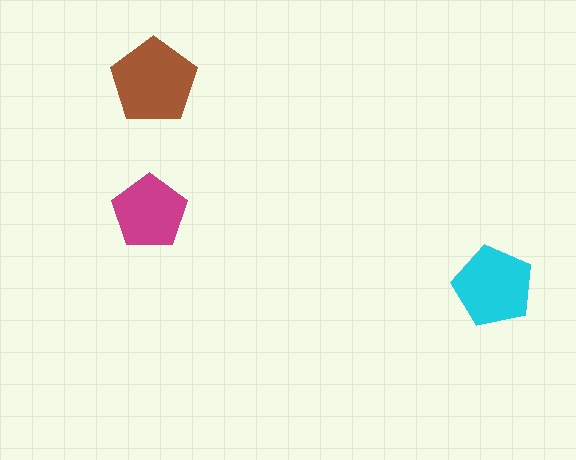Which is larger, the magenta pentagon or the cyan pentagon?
The cyan one.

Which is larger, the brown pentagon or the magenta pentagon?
The brown one.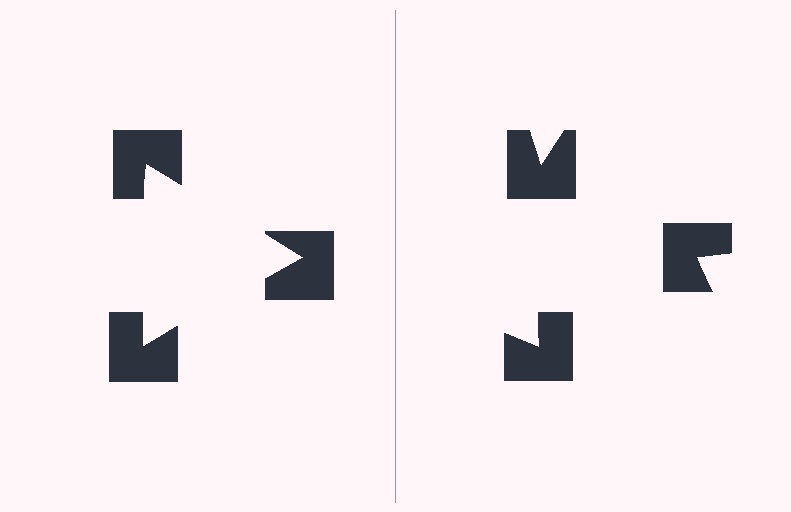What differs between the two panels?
The notched squares are positioned identically on both sides; only the wedge orientations differ. On the left they align to a triangle; on the right they are misaligned.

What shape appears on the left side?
An illusory triangle.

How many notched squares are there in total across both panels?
6 — 3 on each side.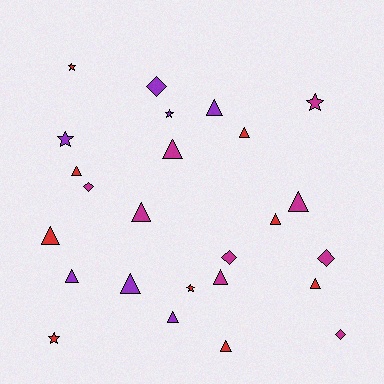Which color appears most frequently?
Magenta, with 9 objects.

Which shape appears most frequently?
Triangle, with 14 objects.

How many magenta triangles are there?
There are 4 magenta triangles.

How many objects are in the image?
There are 25 objects.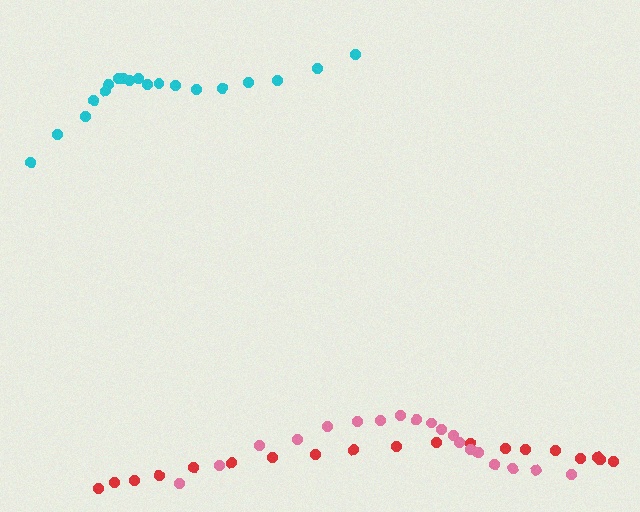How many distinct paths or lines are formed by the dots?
There are 3 distinct paths.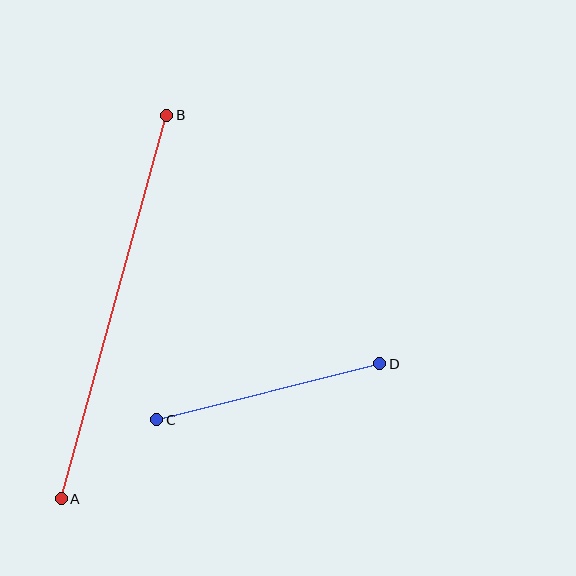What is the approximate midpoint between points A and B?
The midpoint is at approximately (114, 307) pixels.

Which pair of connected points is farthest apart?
Points A and B are farthest apart.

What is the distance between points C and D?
The distance is approximately 230 pixels.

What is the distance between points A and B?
The distance is approximately 398 pixels.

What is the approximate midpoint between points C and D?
The midpoint is at approximately (268, 392) pixels.